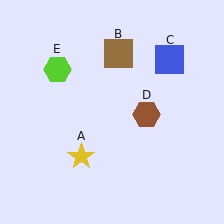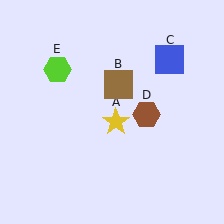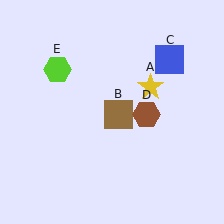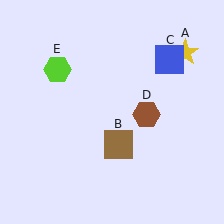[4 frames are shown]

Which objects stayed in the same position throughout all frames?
Blue square (object C) and brown hexagon (object D) and lime hexagon (object E) remained stationary.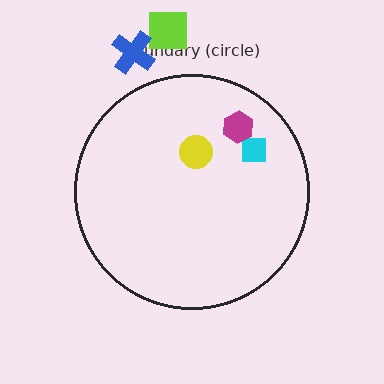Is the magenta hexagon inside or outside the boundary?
Inside.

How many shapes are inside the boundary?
3 inside, 2 outside.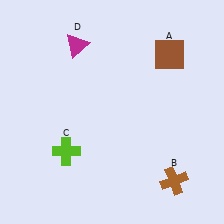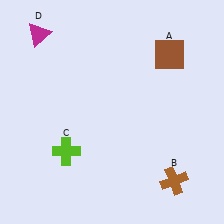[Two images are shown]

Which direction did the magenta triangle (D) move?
The magenta triangle (D) moved left.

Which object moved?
The magenta triangle (D) moved left.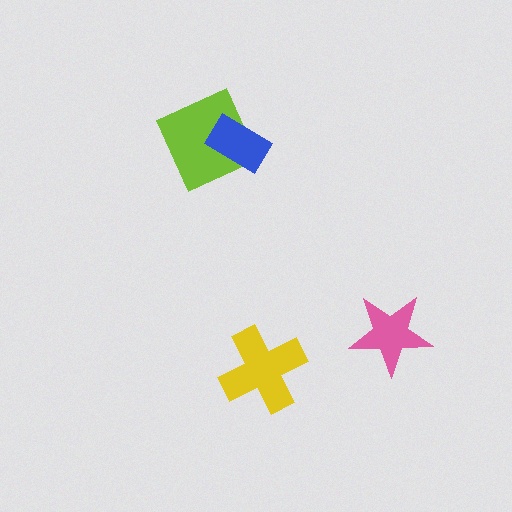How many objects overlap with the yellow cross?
0 objects overlap with the yellow cross.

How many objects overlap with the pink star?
0 objects overlap with the pink star.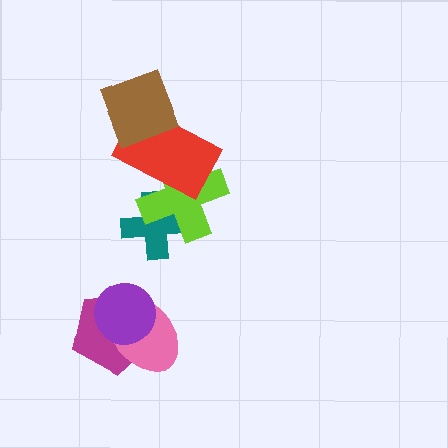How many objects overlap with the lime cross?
2 objects overlap with the lime cross.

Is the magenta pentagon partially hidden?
Yes, it is partially covered by another shape.